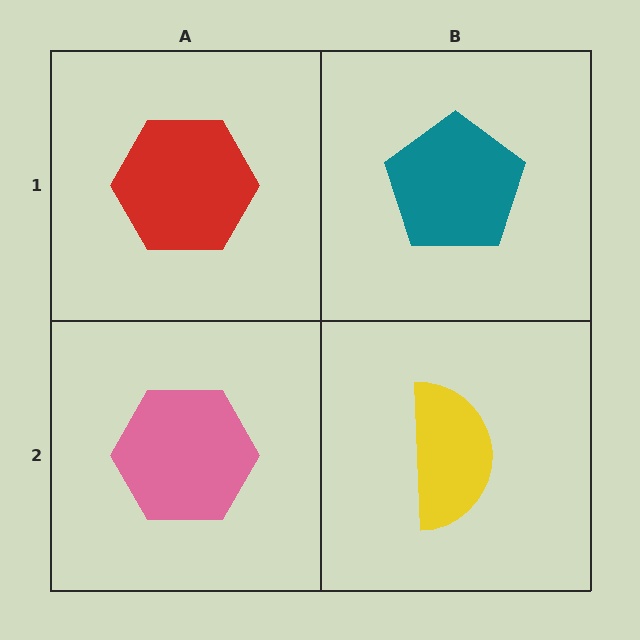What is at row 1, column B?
A teal pentagon.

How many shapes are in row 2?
2 shapes.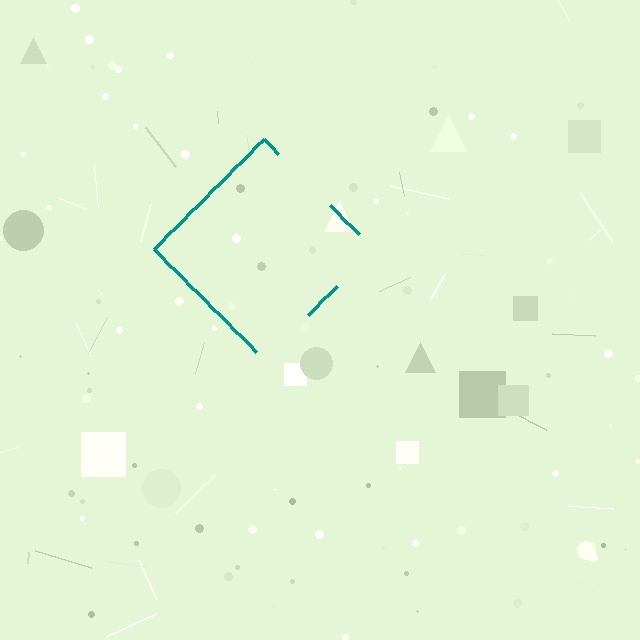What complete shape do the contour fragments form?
The contour fragments form a diamond.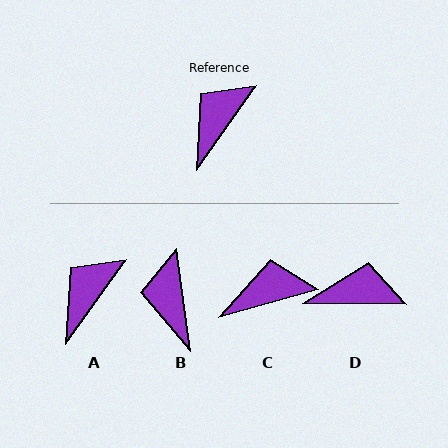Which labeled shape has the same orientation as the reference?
A.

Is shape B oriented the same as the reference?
No, it is off by about 43 degrees.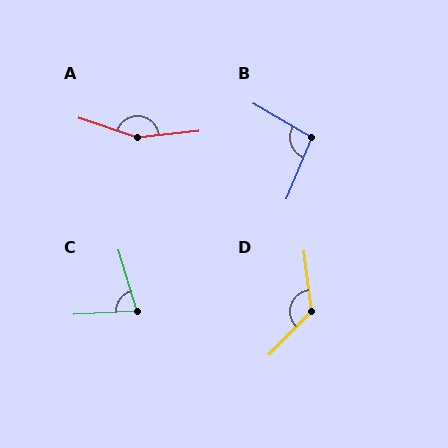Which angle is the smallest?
C, at approximately 77 degrees.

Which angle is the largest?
A, at approximately 155 degrees.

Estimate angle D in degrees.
Approximately 128 degrees.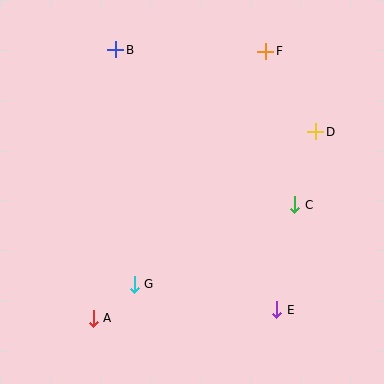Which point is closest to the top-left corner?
Point B is closest to the top-left corner.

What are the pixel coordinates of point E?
Point E is at (277, 310).